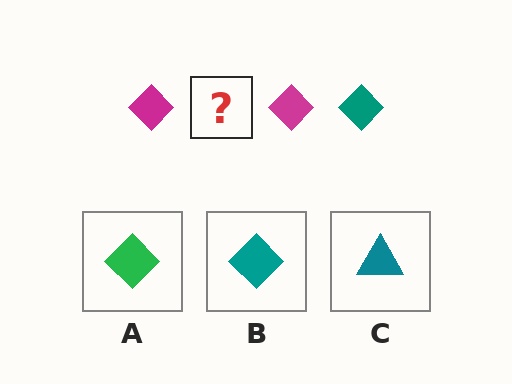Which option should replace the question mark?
Option B.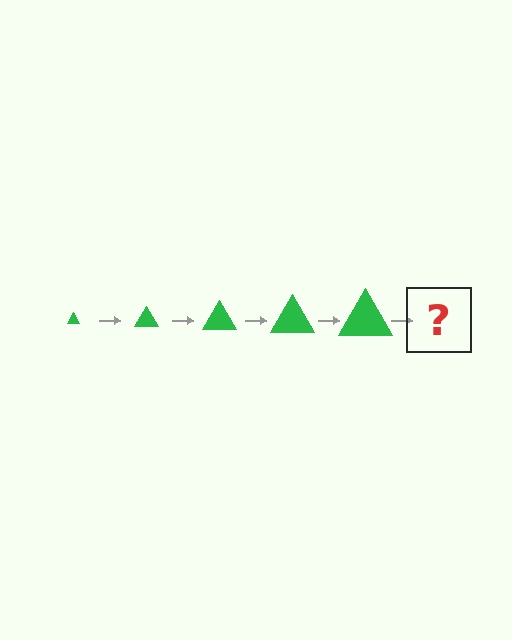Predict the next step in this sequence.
The next step is a green triangle, larger than the previous one.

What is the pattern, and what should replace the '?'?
The pattern is that the triangle gets progressively larger each step. The '?' should be a green triangle, larger than the previous one.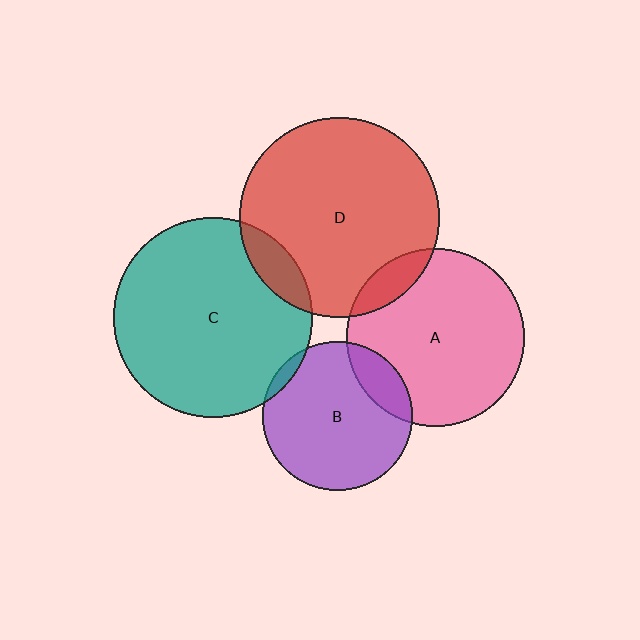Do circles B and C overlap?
Yes.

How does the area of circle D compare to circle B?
Approximately 1.8 times.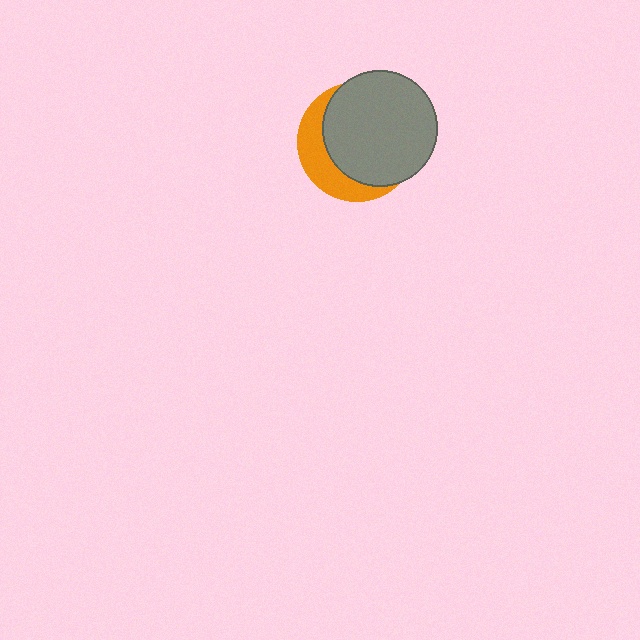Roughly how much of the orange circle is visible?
A small part of it is visible (roughly 30%).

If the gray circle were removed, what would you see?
You would see the complete orange circle.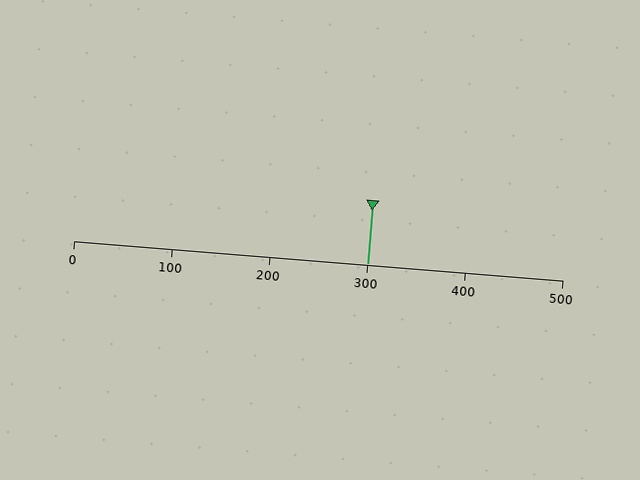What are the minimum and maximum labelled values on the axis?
The axis runs from 0 to 500.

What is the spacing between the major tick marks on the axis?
The major ticks are spaced 100 apart.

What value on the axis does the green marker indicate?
The marker indicates approximately 300.